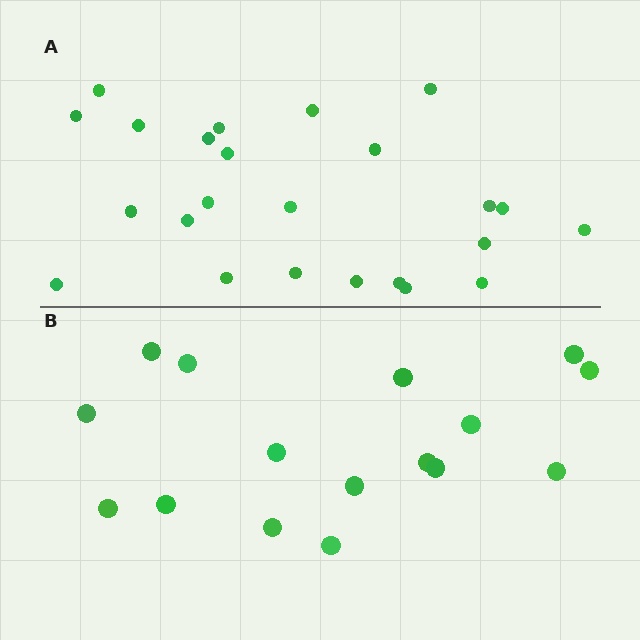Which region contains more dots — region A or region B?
Region A (the top region) has more dots.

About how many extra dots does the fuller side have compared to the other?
Region A has roughly 8 or so more dots than region B.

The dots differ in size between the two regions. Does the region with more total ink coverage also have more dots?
No. Region B has more total ink coverage because its dots are larger, but region A actually contains more individual dots. Total area can be misleading — the number of items is what matters here.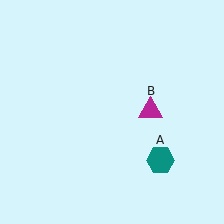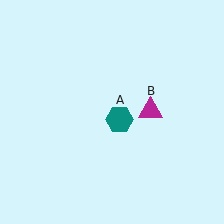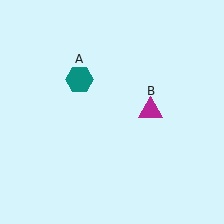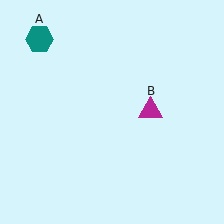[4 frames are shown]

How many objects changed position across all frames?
1 object changed position: teal hexagon (object A).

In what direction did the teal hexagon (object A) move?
The teal hexagon (object A) moved up and to the left.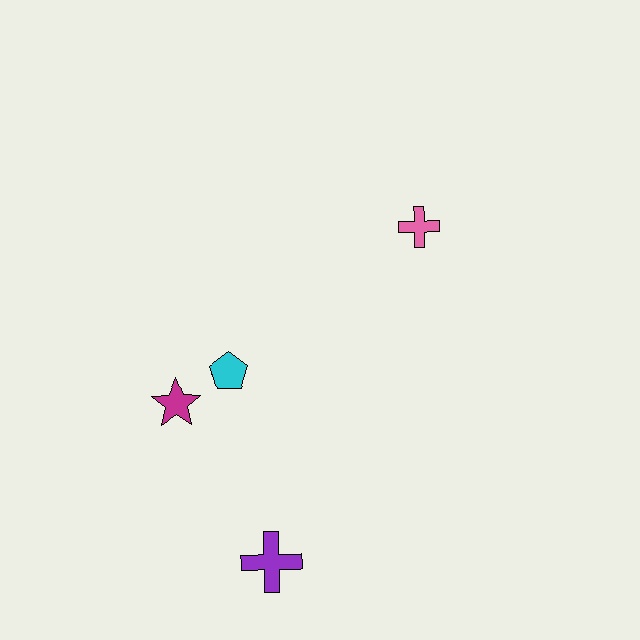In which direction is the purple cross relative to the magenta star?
The purple cross is below the magenta star.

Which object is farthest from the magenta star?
The pink cross is farthest from the magenta star.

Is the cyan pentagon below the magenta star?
No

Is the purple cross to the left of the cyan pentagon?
No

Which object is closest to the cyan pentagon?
The magenta star is closest to the cyan pentagon.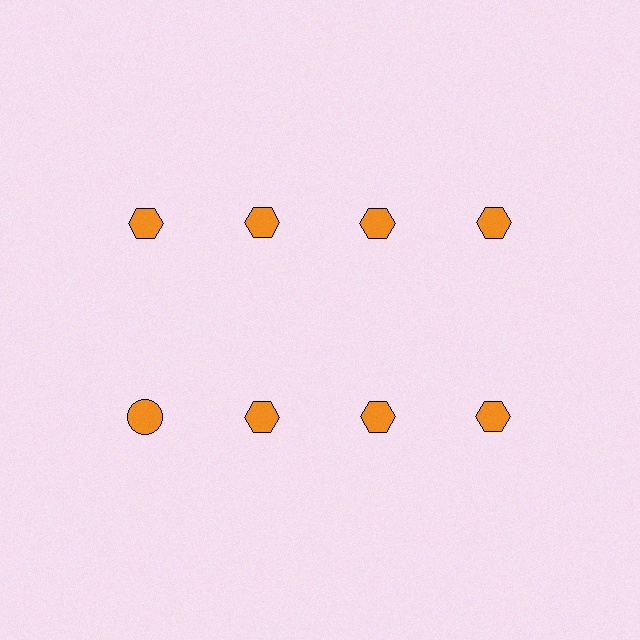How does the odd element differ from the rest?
It has a different shape: circle instead of hexagon.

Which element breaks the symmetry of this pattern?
The orange circle in the second row, leftmost column breaks the symmetry. All other shapes are orange hexagons.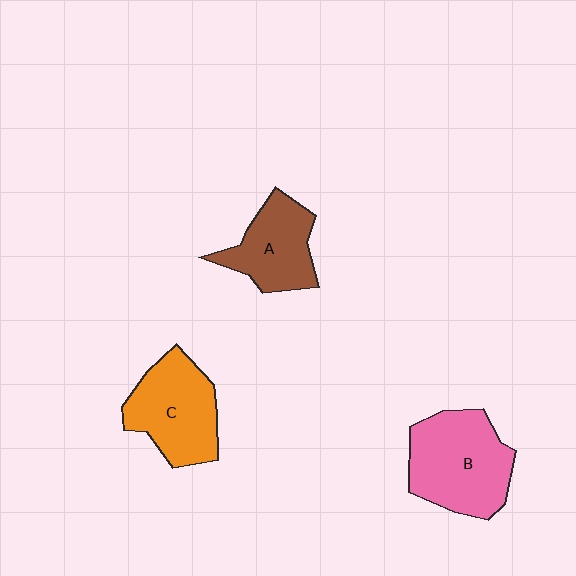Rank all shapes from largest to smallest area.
From largest to smallest: B (pink), C (orange), A (brown).